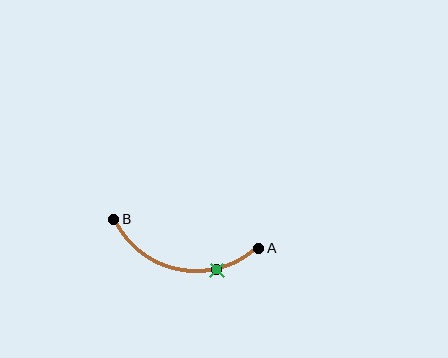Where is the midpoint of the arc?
The arc midpoint is the point on the curve farthest from the straight line joining A and B. It sits below that line.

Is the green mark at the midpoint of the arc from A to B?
No. The green mark lies on the arc but is closer to endpoint A. The arc midpoint would be at the point on the curve equidistant along the arc from both A and B.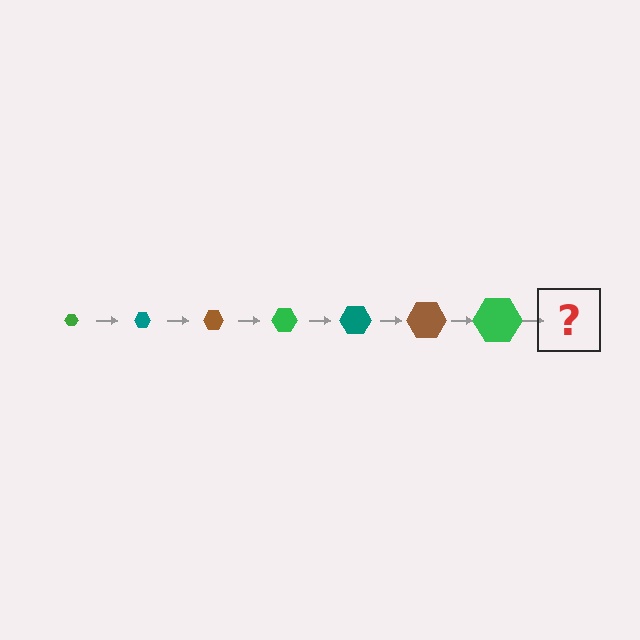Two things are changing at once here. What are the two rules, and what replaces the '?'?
The two rules are that the hexagon grows larger each step and the color cycles through green, teal, and brown. The '?' should be a teal hexagon, larger than the previous one.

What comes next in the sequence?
The next element should be a teal hexagon, larger than the previous one.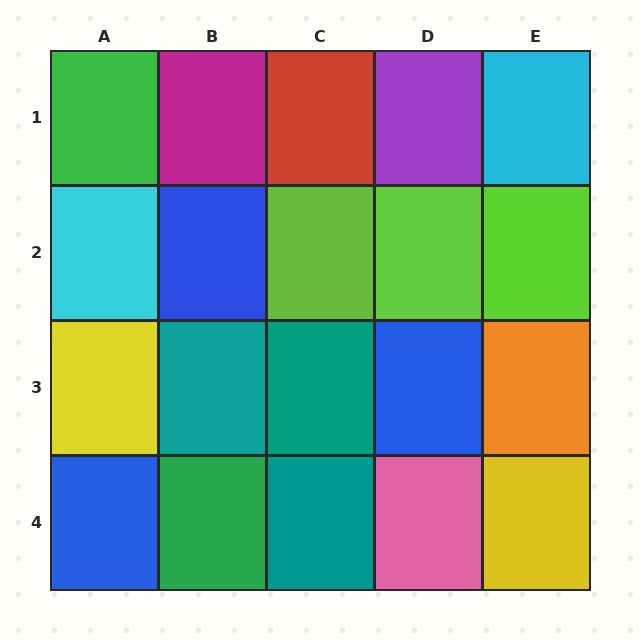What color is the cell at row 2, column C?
Lime.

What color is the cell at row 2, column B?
Blue.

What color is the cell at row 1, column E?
Cyan.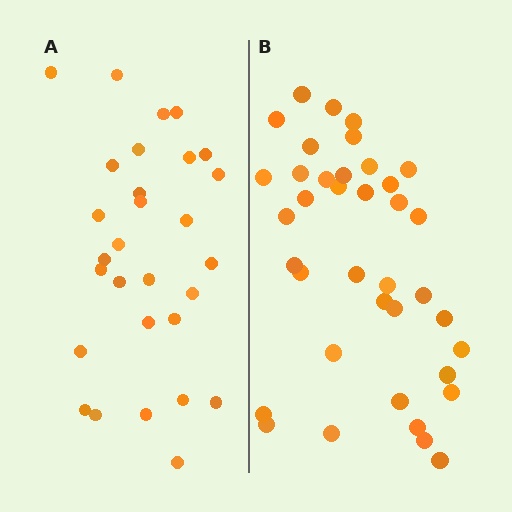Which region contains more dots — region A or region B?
Region B (the right region) has more dots.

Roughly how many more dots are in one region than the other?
Region B has roughly 8 or so more dots than region A.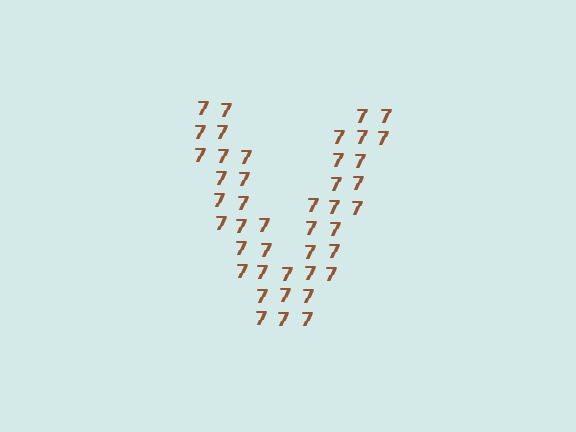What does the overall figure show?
The overall figure shows the letter V.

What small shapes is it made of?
It is made of small digit 7's.